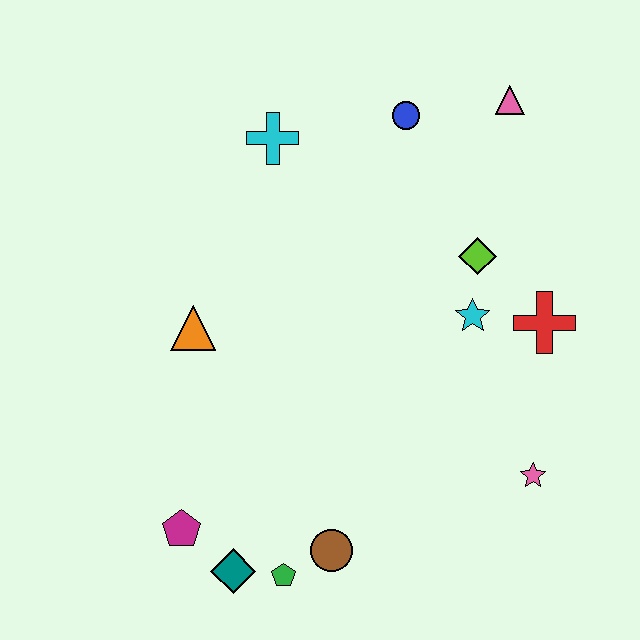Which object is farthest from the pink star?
The cyan cross is farthest from the pink star.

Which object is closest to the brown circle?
The green pentagon is closest to the brown circle.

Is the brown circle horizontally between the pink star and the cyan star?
No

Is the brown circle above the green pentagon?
Yes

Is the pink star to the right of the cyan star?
Yes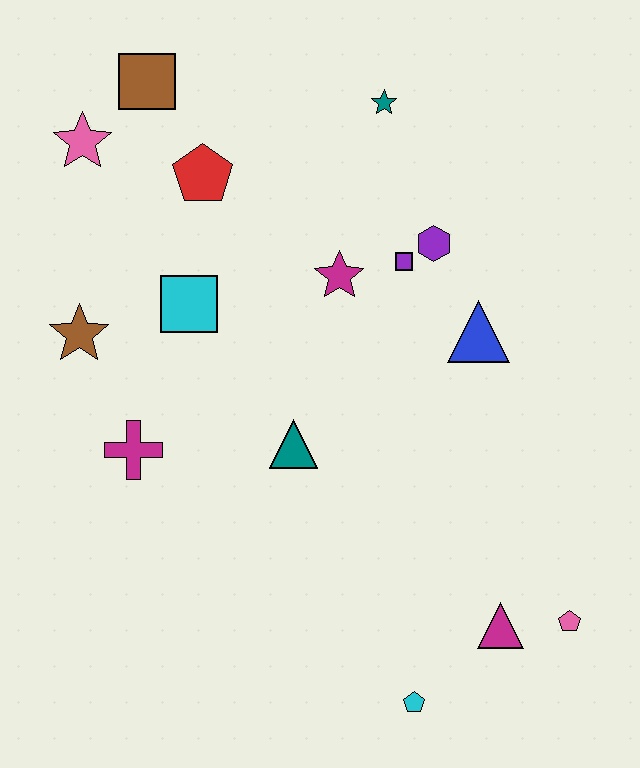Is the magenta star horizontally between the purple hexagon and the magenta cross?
Yes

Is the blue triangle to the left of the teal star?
No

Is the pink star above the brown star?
Yes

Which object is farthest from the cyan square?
The pink pentagon is farthest from the cyan square.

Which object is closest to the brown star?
The cyan square is closest to the brown star.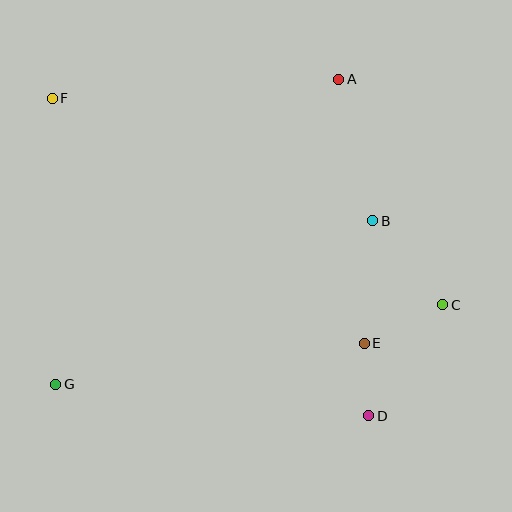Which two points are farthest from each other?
Points D and F are farthest from each other.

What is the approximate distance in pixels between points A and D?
The distance between A and D is approximately 338 pixels.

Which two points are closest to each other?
Points D and E are closest to each other.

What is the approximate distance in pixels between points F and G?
The distance between F and G is approximately 286 pixels.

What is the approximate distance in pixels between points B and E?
The distance between B and E is approximately 123 pixels.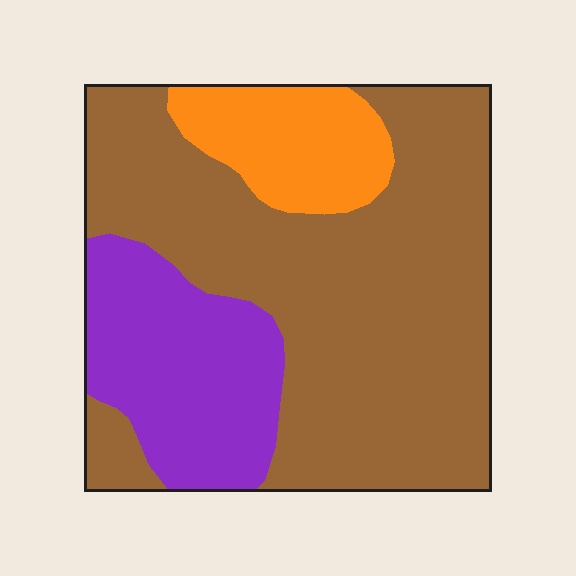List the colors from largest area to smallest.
From largest to smallest: brown, purple, orange.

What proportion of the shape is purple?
Purple takes up about one quarter (1/4) of the shape.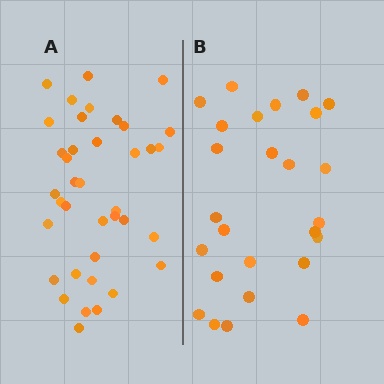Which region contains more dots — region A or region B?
Region A (the left region) has more dots.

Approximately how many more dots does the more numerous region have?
Region A has roughly 12 or so more dots than region B.